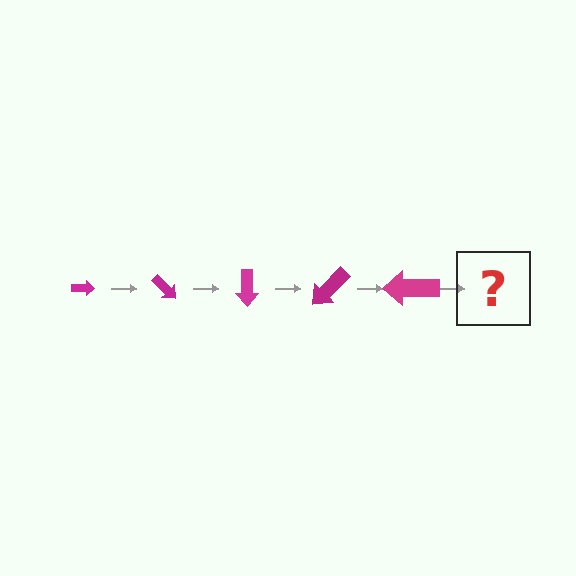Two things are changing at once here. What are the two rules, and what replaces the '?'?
The two rules are that the arrow grows larger each step and it rotates 45 degrees each step. The '?' should be an arrow, larger than the previous one and rotated 225 degrees from the start.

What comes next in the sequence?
The next element should be an arrow, larger than the previous one and rotated 225 degrees from the start.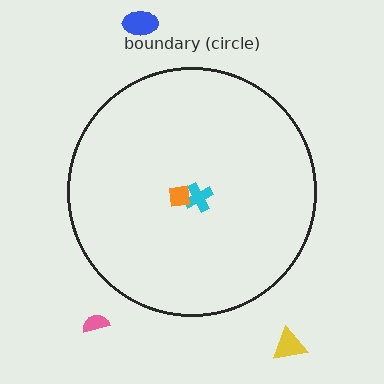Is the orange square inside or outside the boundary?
Inside.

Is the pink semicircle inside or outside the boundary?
Outside.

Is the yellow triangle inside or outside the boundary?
Outside.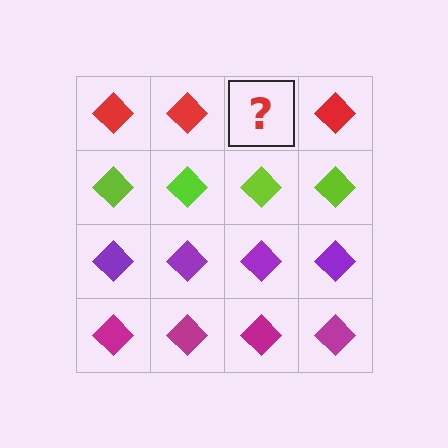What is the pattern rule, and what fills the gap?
The rule is that each row has a consistent color. The gap should be filled with a red diamond.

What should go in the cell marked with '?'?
The missing cell should contain a red diamond.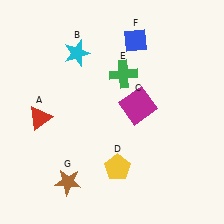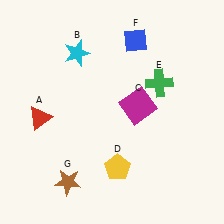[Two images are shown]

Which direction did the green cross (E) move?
The green cross (E) moved right.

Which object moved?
The green cross (E) moved right.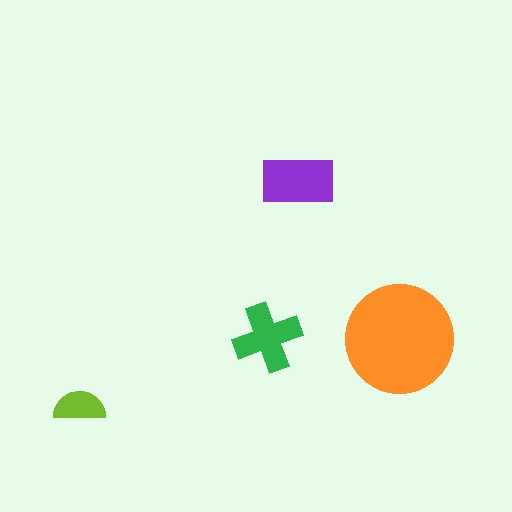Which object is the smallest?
The lime semicircle.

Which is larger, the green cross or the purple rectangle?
The purple rectangle.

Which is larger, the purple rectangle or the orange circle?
The orange circle.